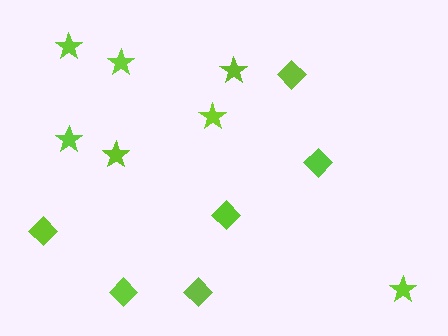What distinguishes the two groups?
There are 2 groups: one group of stars (7) and one group of diamonds (6).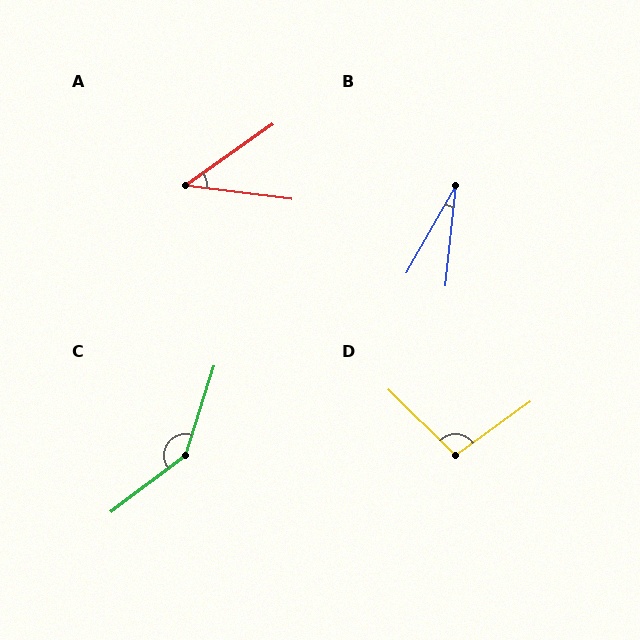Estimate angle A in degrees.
Approximately 42 degrees.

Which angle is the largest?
C, at approximately 144 degrees.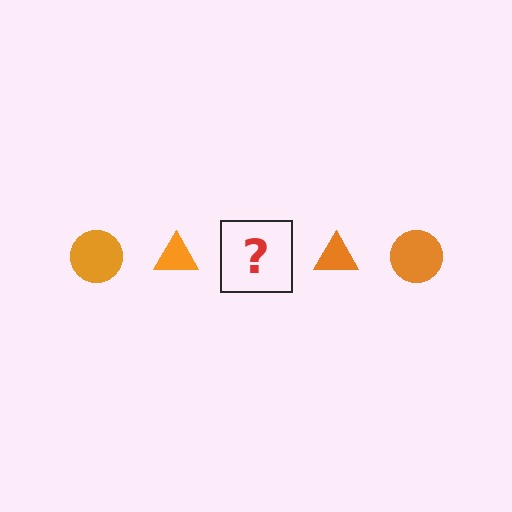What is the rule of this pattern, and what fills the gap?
The rule is that the pattern cycles through circle, triangle shapes in orange. The gap should be filled with an orange circle.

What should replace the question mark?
The question mark should be replaced with an orange circle.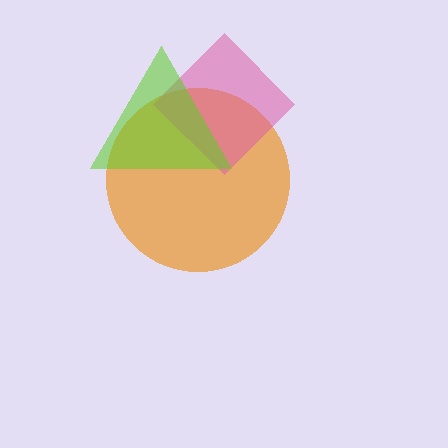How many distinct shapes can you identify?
There are 3 distinct shapes: an orange circle, a pink diamond, a lime triangle.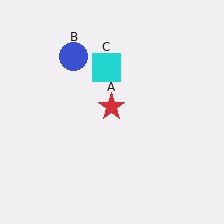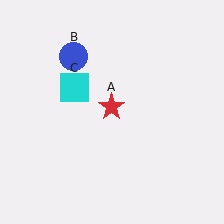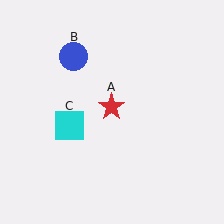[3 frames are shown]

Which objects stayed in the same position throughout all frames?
Red star (object A) and blue circle (object B) remained stationary.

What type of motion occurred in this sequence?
The cyan square (object C) rotated counterclockwise around the center of the scene.